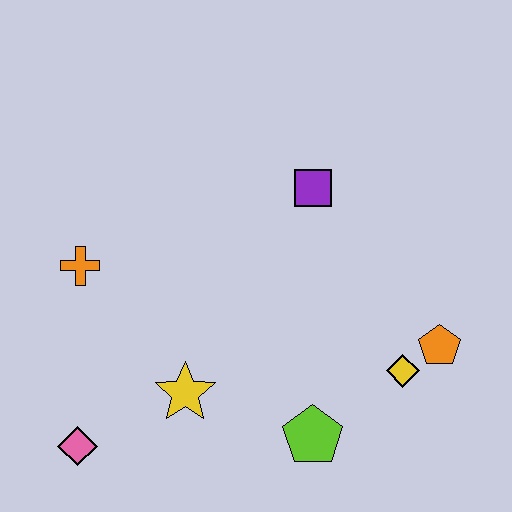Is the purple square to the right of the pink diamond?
Yes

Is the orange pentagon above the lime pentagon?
Yes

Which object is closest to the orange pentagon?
The yellow diamond is closest to the orange pentagon.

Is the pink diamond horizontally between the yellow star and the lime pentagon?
No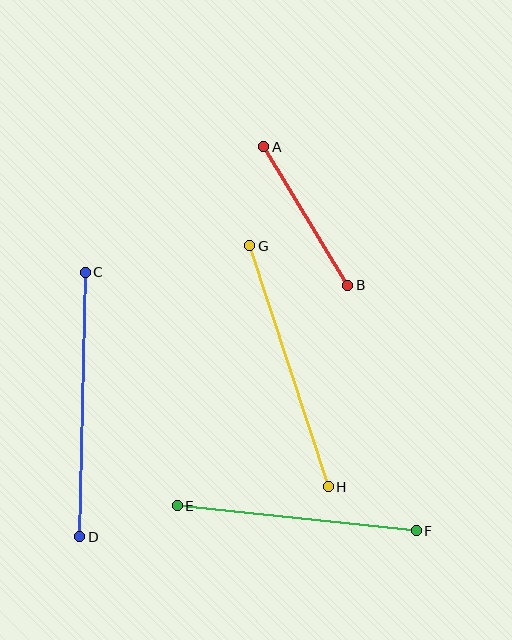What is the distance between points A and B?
The distance is approximately 162 pixels.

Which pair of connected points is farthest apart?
Points C and D are farthest apart.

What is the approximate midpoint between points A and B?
The midpoint is at approximately (306, 216) pixels.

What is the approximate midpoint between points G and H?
The midpoint is at approximately (289, 366) pixels.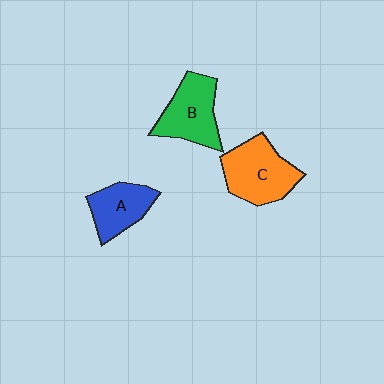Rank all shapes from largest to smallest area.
From largest to smallest: C (orange), B (green), A (blue).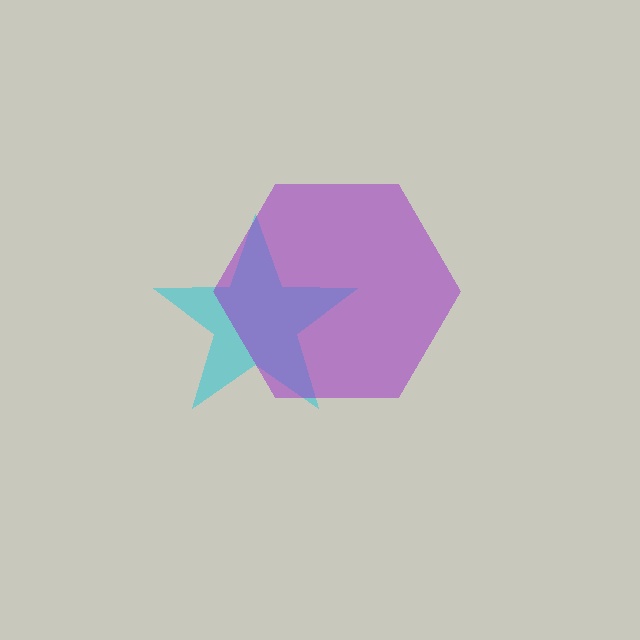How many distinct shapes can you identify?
There are 2 distinct shapes: a cyan star, a purple hexagon.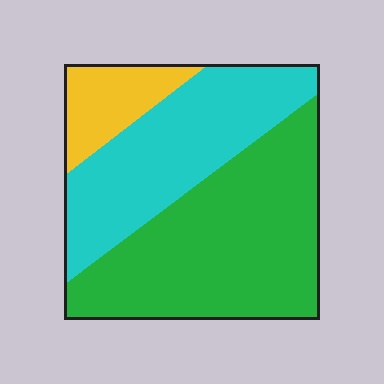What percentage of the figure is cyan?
Cyan takes up about three eighths (3/8) of the figure.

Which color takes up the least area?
Yellow, at roughly 10%.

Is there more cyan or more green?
Green.